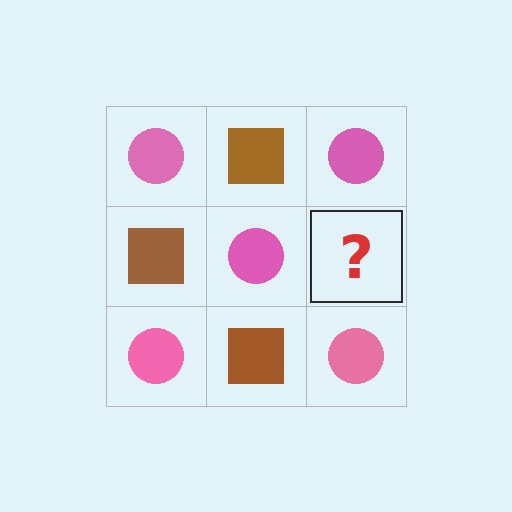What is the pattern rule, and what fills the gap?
The rule is that it alternates pink circle and brown square in a checkerboard pattern. The gap should be filled with a brown square.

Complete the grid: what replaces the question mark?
The question mark should be replaced with a brown square.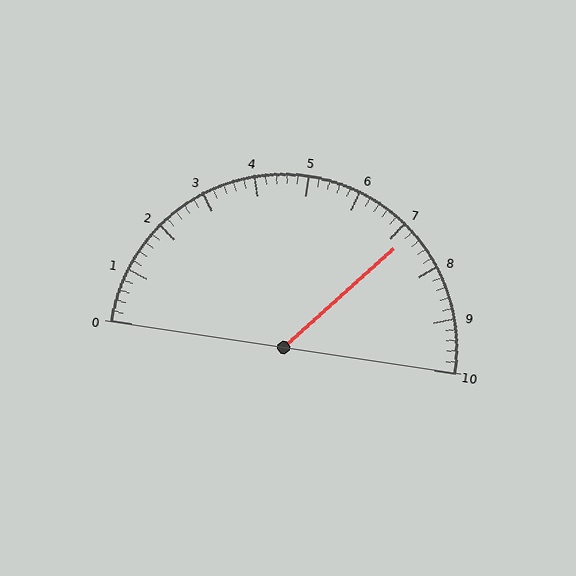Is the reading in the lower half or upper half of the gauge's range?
The reading is in the upper half of the range (0 to 10).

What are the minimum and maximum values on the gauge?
The gauge ranges from 0 to 10.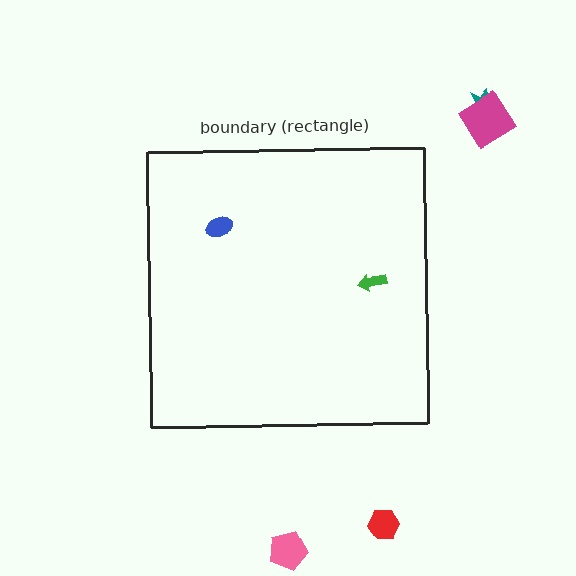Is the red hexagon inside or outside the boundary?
Outside.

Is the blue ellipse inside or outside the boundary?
Inside.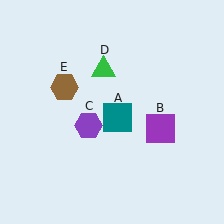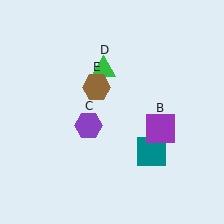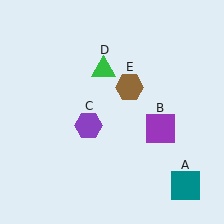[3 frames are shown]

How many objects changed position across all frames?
2 objects changed position: teal square (object A), brown hexagon (object E).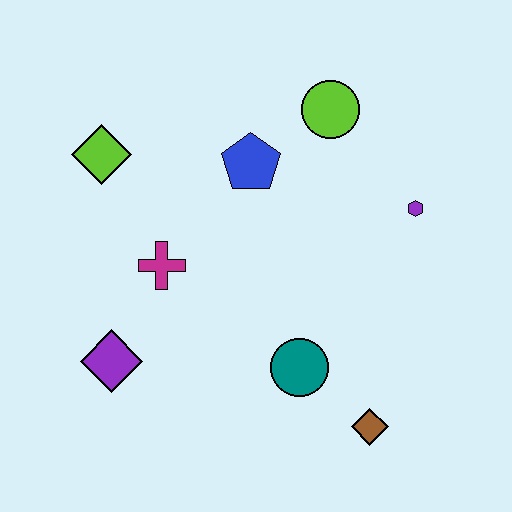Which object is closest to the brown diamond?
The teal circle is closest to the brown diamond.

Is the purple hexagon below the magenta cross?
No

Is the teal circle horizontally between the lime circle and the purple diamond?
Yes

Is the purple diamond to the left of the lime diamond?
No